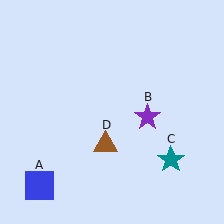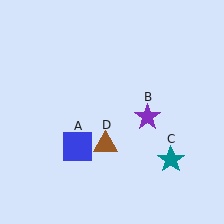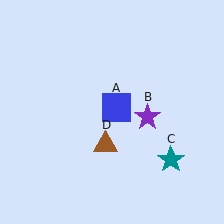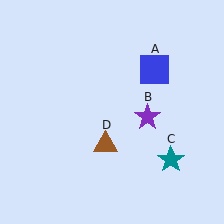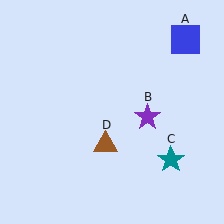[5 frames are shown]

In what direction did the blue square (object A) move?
The blue square (object A) moved up and to the right.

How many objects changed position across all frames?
1 object changed position: blue square (object A).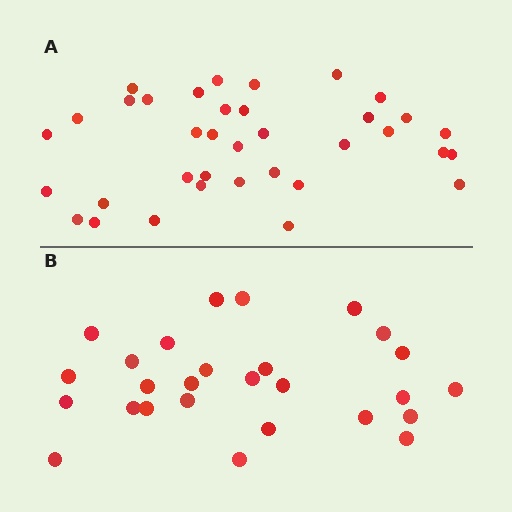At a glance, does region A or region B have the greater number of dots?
Region A (the top region) has more dots.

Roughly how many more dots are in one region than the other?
Region A has roughly 8 or so more dots than region B.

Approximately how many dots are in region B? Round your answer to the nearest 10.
About 30 dots. (The exact count is 27, which rounds to 30.)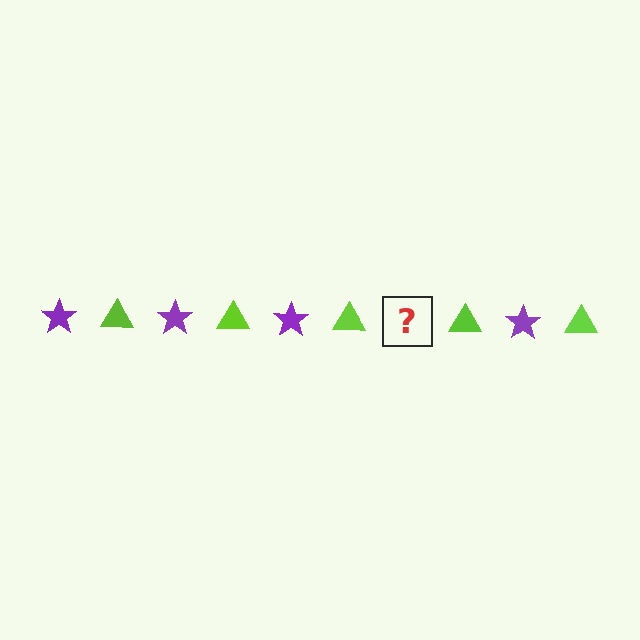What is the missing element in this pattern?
The missing element is a purple star.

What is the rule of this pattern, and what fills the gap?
The rule is that the pattern alternates between purple star and lime triangle. The gap should be filled with a purple star.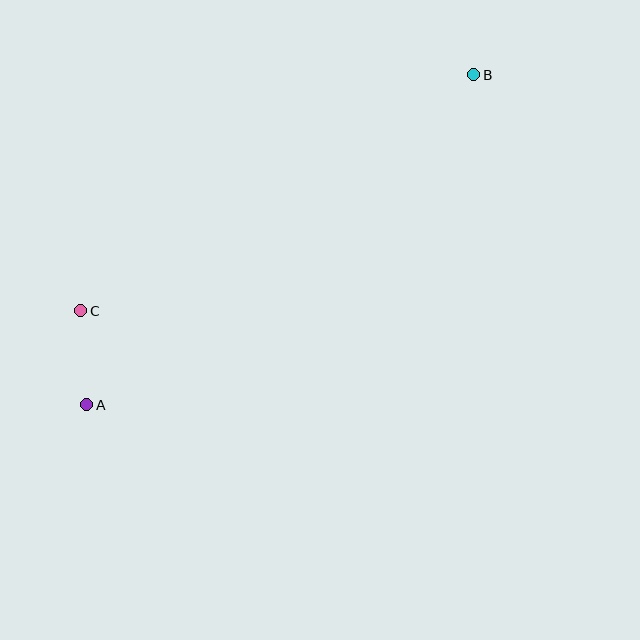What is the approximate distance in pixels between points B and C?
The distance between B and C is approximately 458 pixels.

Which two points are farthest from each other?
Points A and B are farthest from each other.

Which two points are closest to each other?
Points A and C are closest to each other.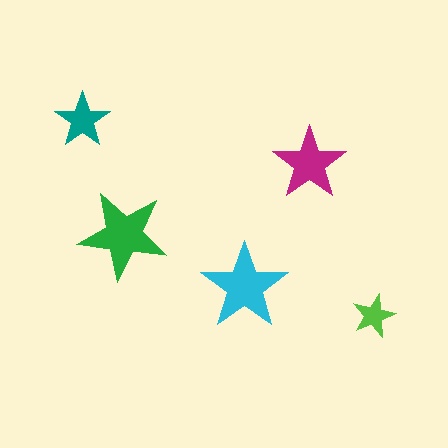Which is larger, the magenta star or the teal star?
The magenta one.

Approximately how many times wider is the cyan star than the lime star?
About 2 times wider.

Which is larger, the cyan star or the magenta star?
The cyan one.